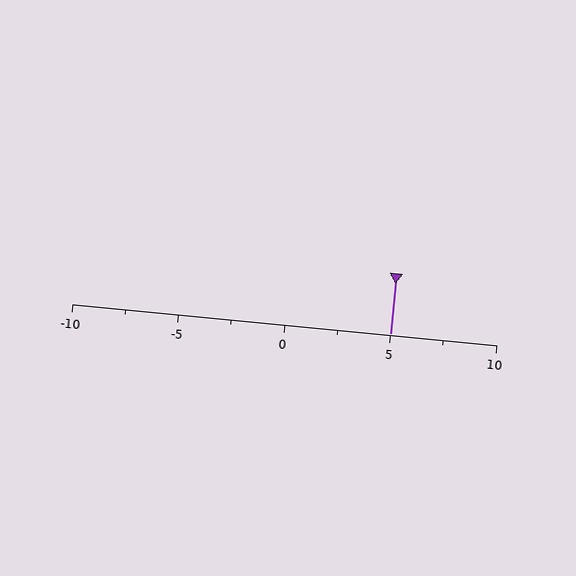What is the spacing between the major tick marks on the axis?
The major ticks are spaced 5 apart.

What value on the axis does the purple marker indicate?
The marker indicates approximately 5.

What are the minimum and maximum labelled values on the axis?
The axis runs from -10 to 10.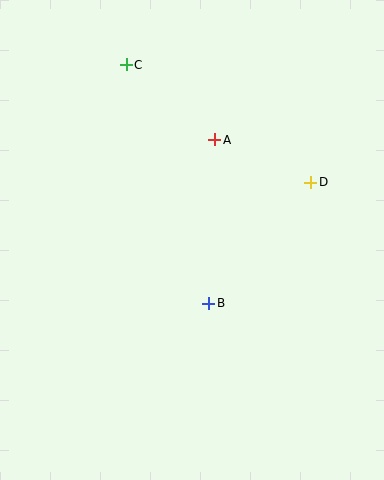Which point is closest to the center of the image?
Point B at (209, 303) is closest to the center.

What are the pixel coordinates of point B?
Point B is at (209, 303).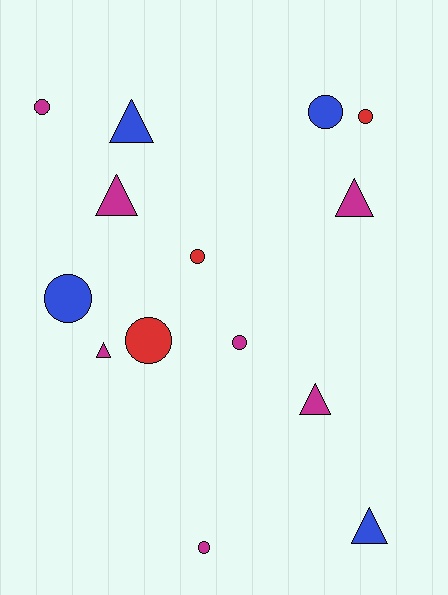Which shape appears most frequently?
Circle, with 8 objects.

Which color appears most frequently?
Magenta, with 7 objects.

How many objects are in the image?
There are 14 objects.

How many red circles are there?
There are 3 red circles.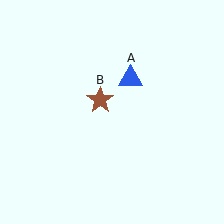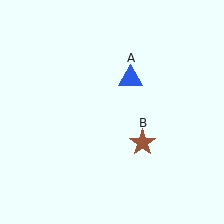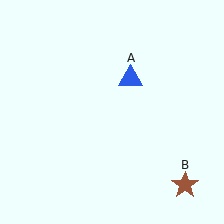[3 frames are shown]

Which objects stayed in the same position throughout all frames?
Blue triangle (object A) remained stationary.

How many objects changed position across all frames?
1 object changed position: brown star (object B).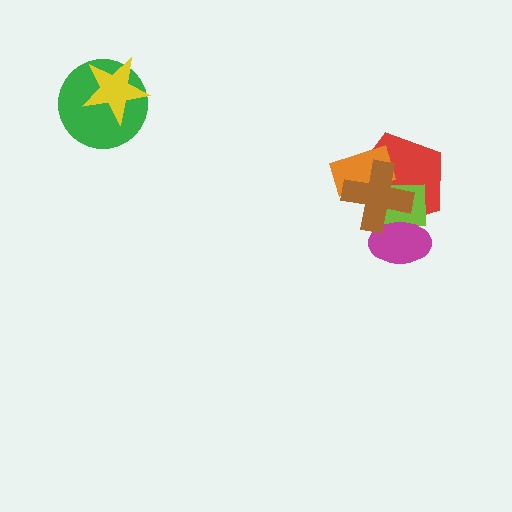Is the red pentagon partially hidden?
Yes, it is partially covered by another shape.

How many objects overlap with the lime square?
3 objects overlap with the lime square.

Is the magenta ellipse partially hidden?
Yes, it is partially covered by another shape.